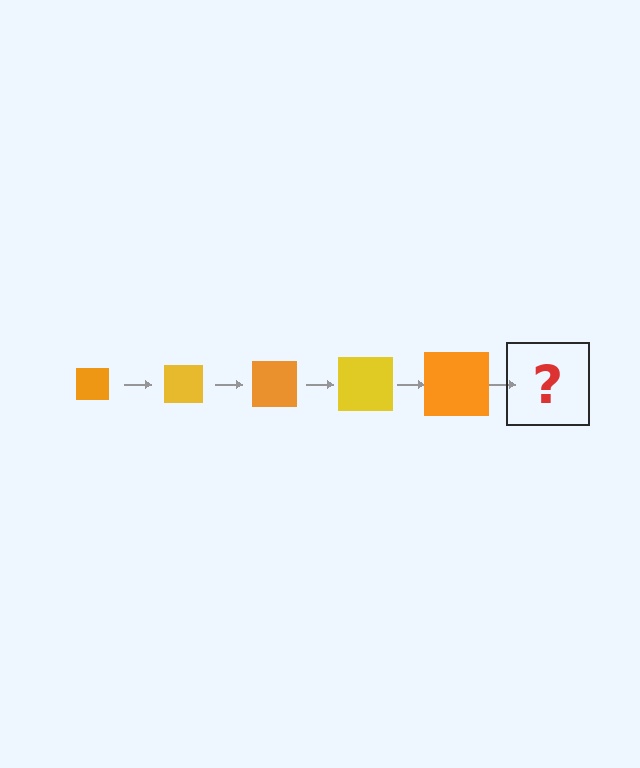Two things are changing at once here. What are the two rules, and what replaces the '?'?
The two rules are that the square grows larger each step and the color cycles through orange and yellow. The '?' should be a yellow square, larger than the previous one.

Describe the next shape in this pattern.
It should be a yellow square, larger than the previous one.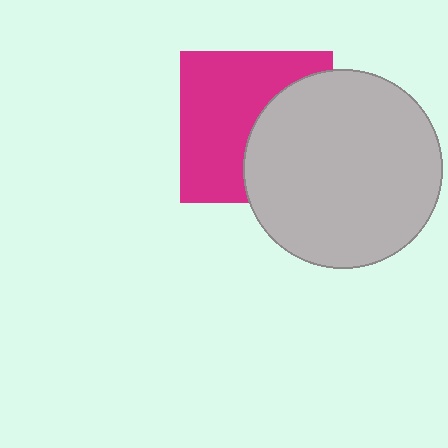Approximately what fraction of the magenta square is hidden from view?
Roughly 42% of the magenta square is hidden behind the light gray circle.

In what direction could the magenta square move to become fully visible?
The magenta square could move left. That would shift it out from behind the light gray circle entirely.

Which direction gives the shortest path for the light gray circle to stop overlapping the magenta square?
Moving right gives the shortest separation.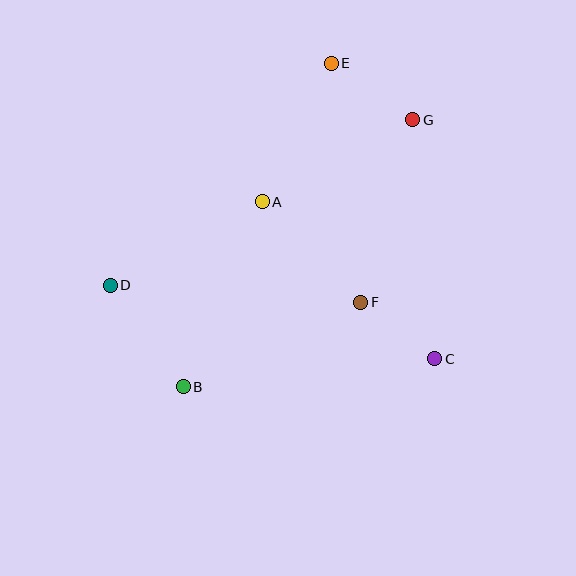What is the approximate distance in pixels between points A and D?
The distance between A and D is approximately 173 pixels.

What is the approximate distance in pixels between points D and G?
The distance between D and G is approximately 345 pixels.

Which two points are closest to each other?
Points C and F are closest to each other.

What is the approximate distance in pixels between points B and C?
The distance between B and C is approximately 253 pixels.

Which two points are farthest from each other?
Points B and E are farthest from each other.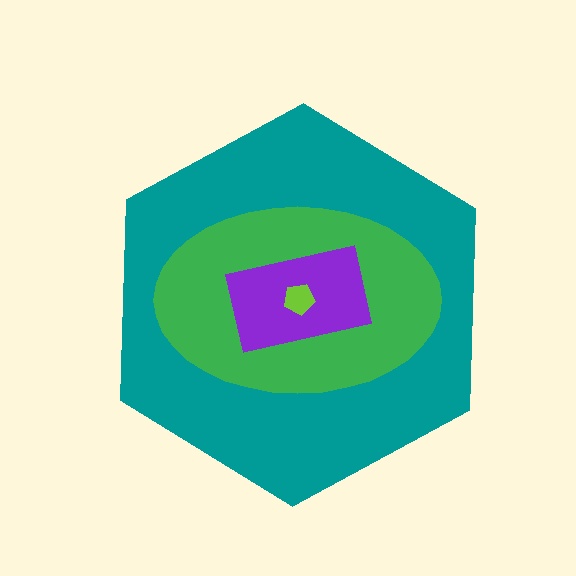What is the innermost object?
The lime pentagon.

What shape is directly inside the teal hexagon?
The green ellipse.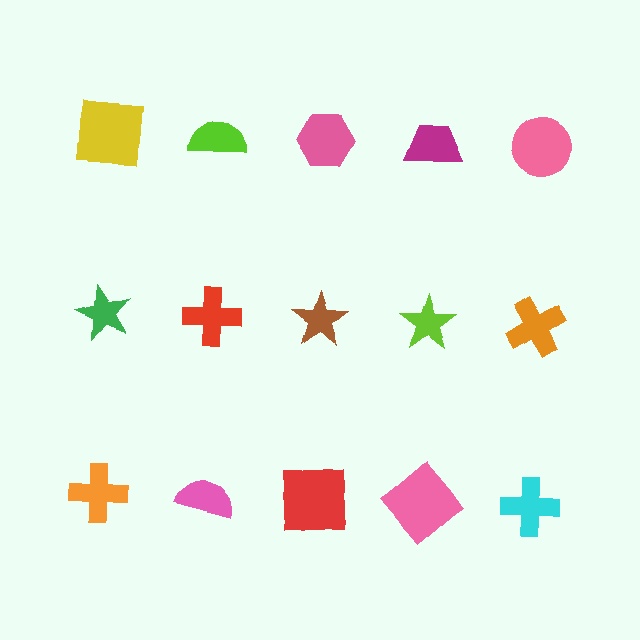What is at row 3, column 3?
A red square.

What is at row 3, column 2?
A pink semicircle.